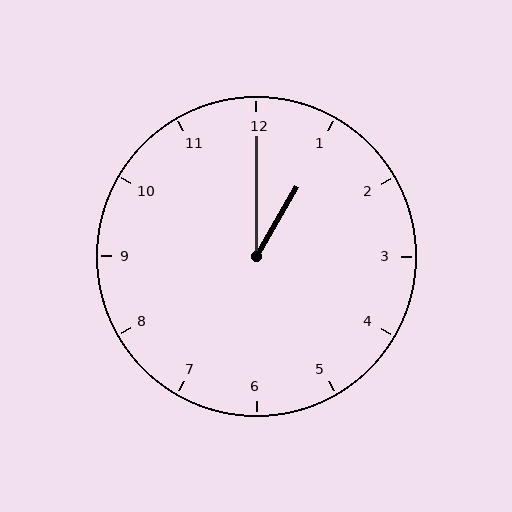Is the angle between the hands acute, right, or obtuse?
It is acute.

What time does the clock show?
1:00.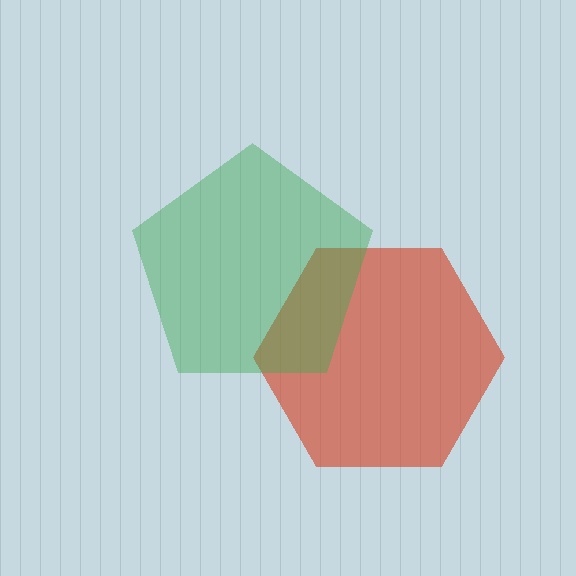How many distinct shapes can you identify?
There are 2 distinct shapes: a red hexagon, a green pentagon.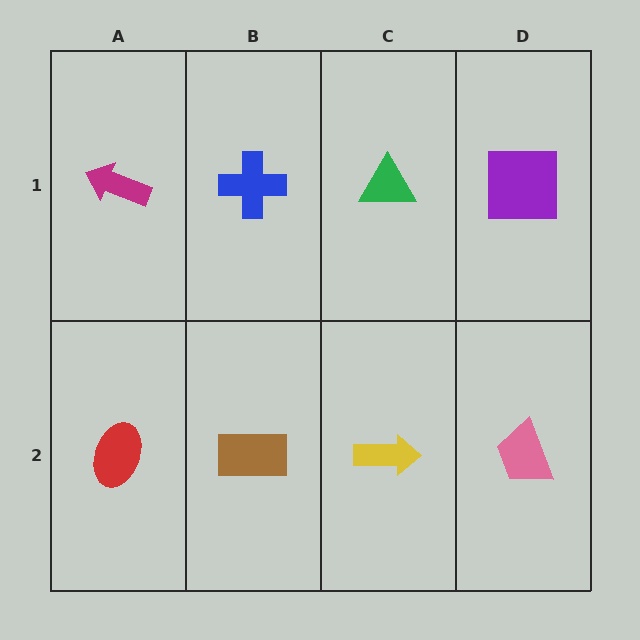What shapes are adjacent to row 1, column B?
A brown rectangle (row 2, column B), a magenta arrow (row 1, column A), a green triangle (row 1, column C).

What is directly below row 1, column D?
A pink trapezoid.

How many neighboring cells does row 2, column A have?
2.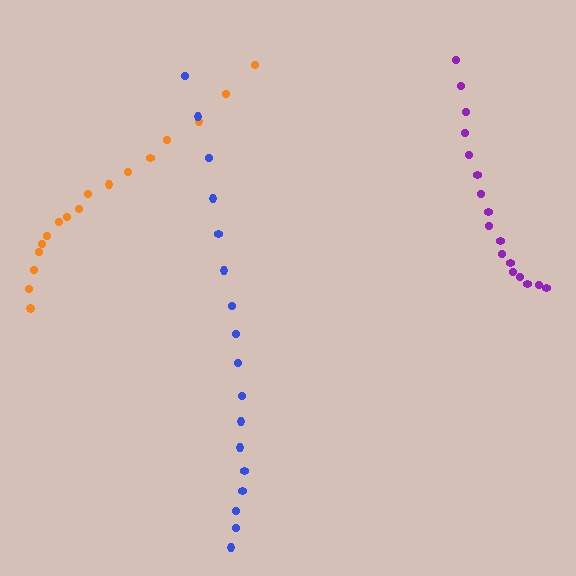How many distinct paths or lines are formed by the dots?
There are 3 distinct paths.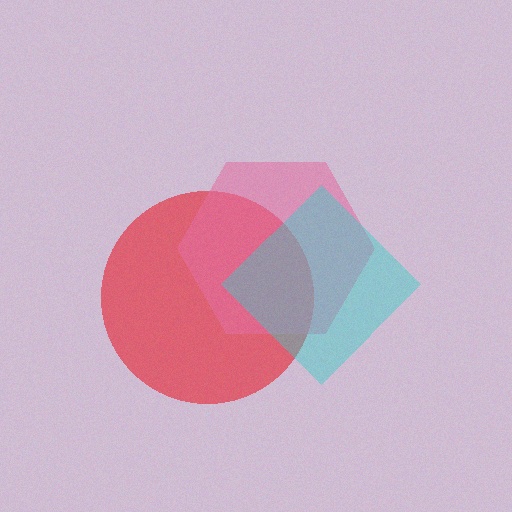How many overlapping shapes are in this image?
There are 3 overlapping shapes in the image.